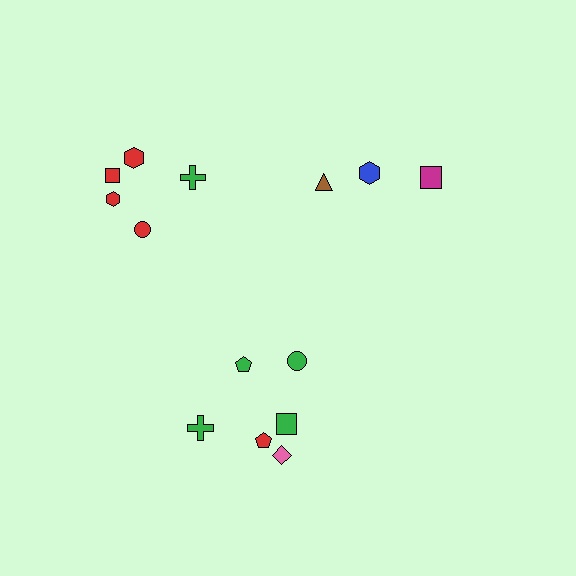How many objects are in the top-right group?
There are 3 objects.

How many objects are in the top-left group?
There are 5 objects.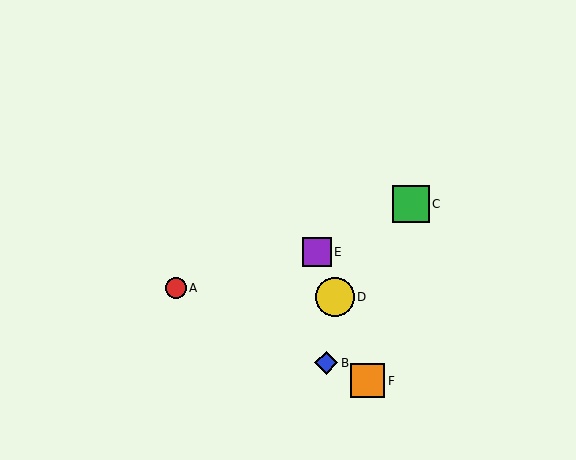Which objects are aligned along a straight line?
Objects D, E, F are aligned along a straight line.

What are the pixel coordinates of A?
Object A is at (176, 288).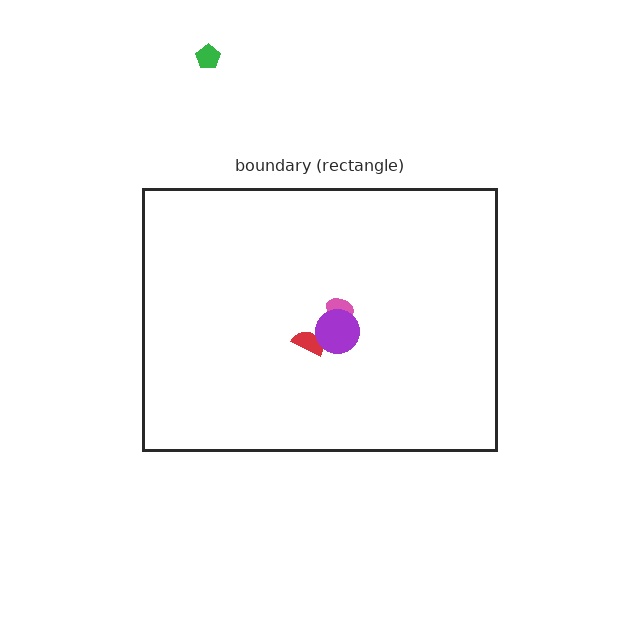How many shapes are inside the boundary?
3 inside, 1 outside.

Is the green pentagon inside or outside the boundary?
Outside.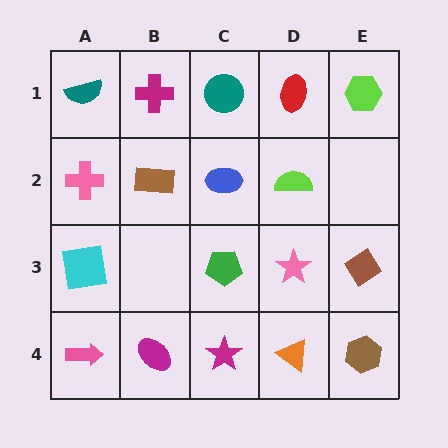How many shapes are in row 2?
4 shapes.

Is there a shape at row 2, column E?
No, that cell is empty.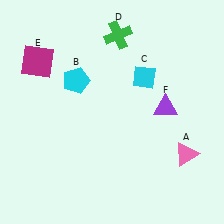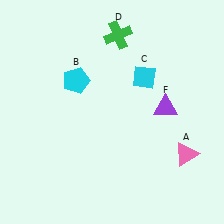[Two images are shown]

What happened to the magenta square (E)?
The magenta square (E) was removed in Image 2. It was in the top-left area of Image 1.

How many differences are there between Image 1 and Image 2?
There is 1 difference between the two images.